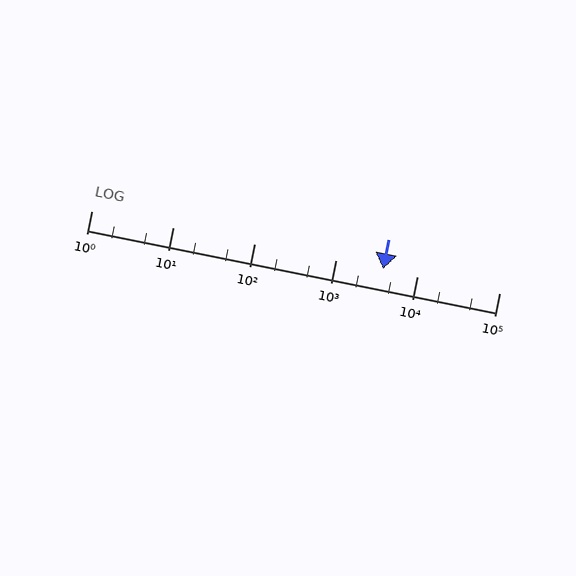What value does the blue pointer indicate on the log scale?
The pointer indicates approximately 3800.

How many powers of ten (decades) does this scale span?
The scale spans 5 decades, from 1 to 100000.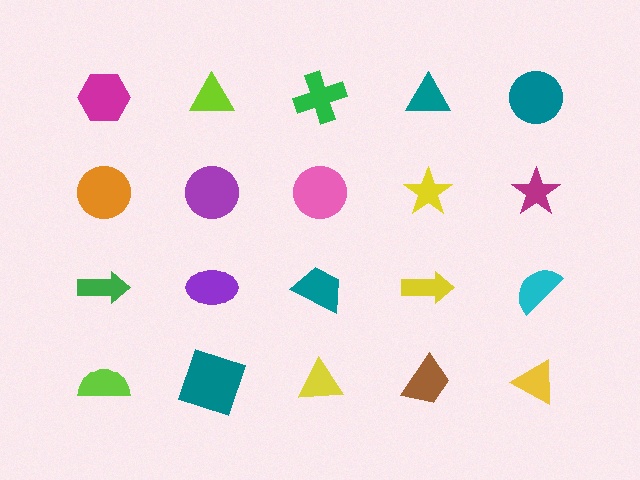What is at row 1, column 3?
A green cross.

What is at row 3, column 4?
A yellow arrow.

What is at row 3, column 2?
A purple ellipse.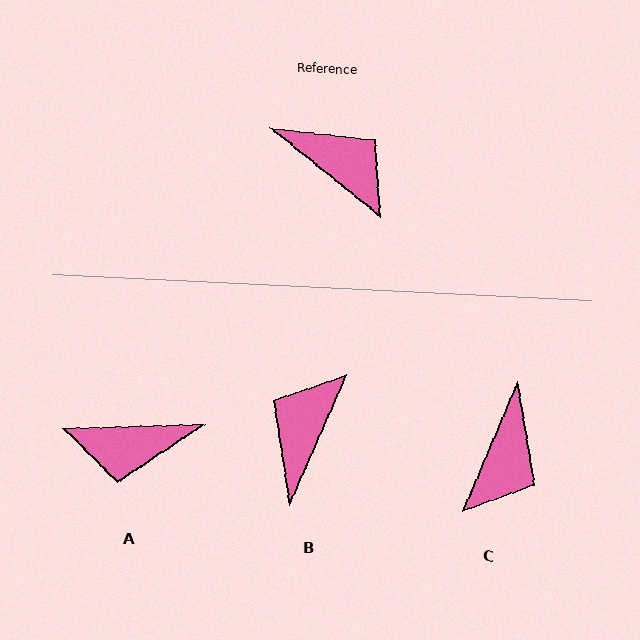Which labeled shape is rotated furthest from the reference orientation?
A, about 139 degrees away.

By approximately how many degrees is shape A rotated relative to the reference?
Approximately 139 degrees clockwise.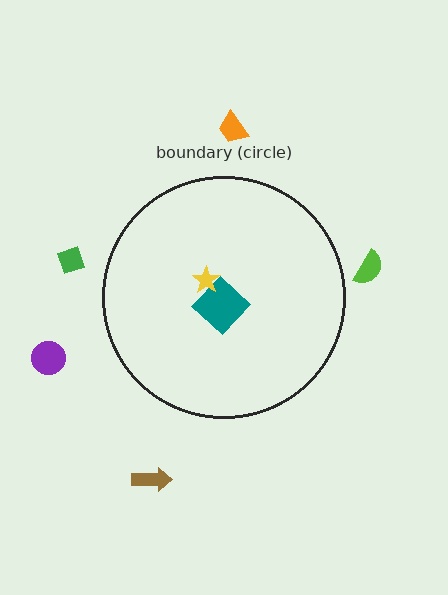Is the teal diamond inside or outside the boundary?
Inside.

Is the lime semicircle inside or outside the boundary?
Outside.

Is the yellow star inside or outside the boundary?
Inside.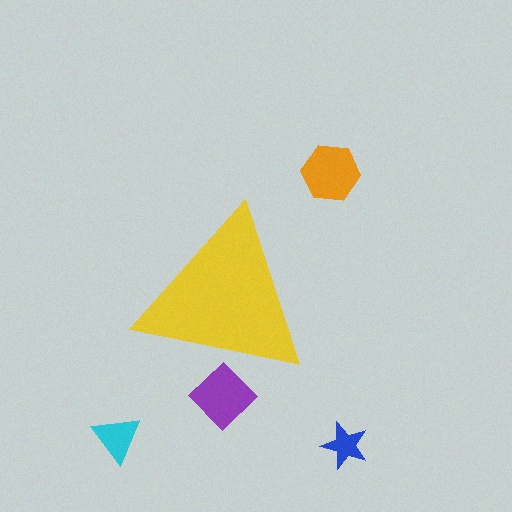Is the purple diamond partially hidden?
Yes, the purple diamond is partially hidden behind the yellow triangle.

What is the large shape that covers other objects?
A yellow triangle.